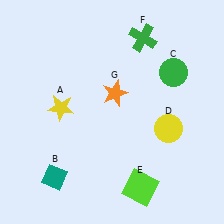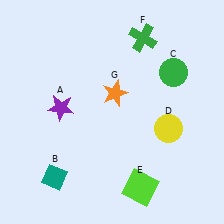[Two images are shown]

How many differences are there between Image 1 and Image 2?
There is 1 difference between the two images.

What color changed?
The star (A) changed from yellow in Image 1 to purple in Image 2.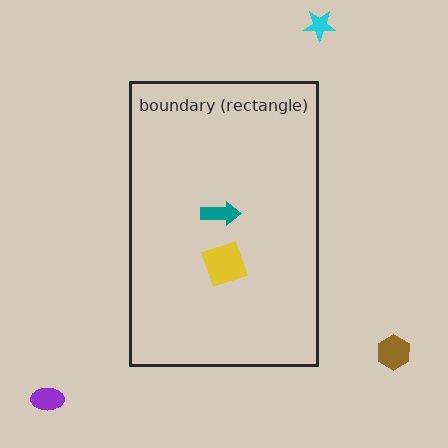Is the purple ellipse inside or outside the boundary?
Outside.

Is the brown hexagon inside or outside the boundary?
Outside.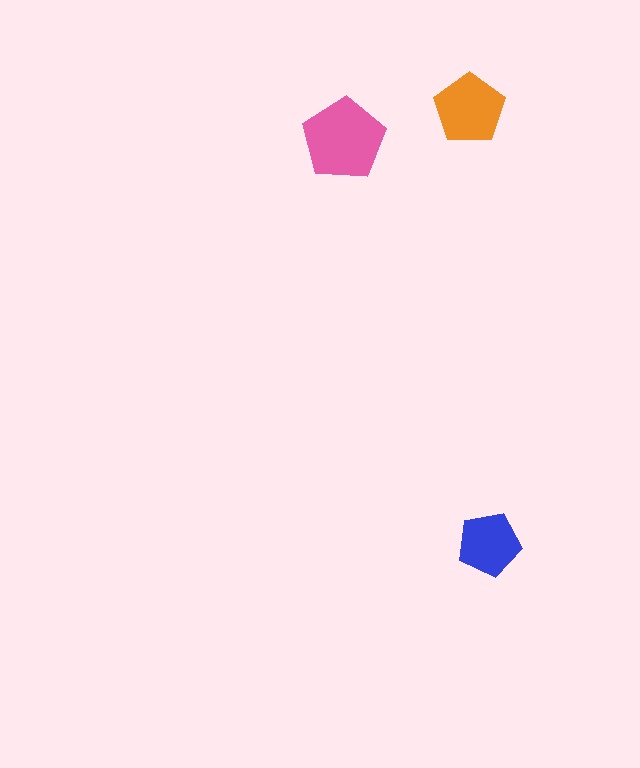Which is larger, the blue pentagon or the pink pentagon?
The pink one.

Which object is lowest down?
The blue pentagon is bottommost.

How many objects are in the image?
There are 3 objects in the image.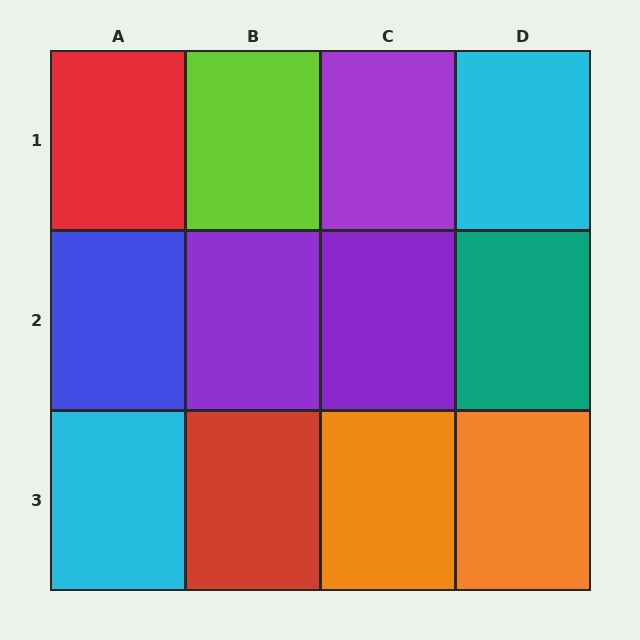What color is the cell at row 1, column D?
Cyan.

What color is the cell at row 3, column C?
Orange.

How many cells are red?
2 cells are red.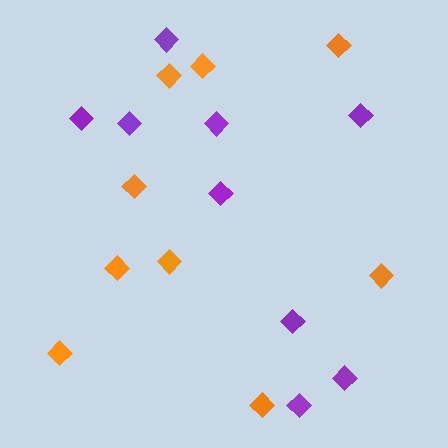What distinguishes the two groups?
There are 2 groups: one group of purple diamonds (9) and one group of orange diamonds (9).